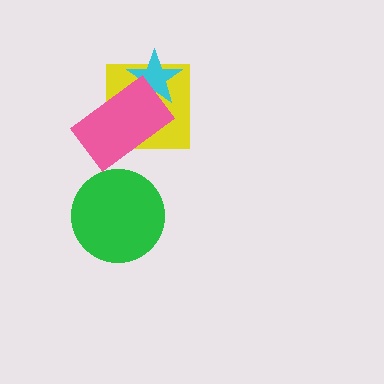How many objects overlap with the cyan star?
2 objects overlap with the cyan star.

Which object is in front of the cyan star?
The pink rectangle is in front of the cyan star.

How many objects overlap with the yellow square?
2 objects overlap with the yellow square.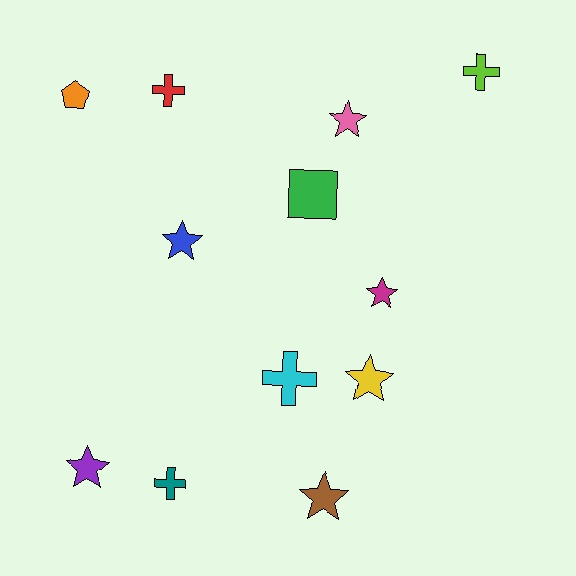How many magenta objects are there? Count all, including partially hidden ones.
There is 1 magenta object.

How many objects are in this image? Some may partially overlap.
There are 12 objects.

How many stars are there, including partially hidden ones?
There are 6 stars.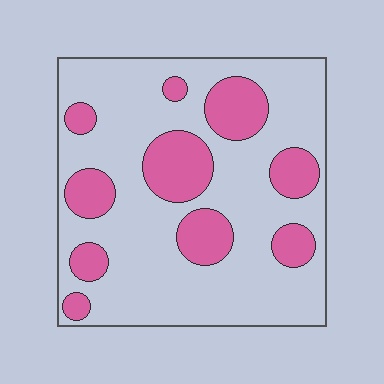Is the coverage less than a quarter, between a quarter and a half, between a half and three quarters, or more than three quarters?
Between a quarter and a half.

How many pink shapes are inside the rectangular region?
10.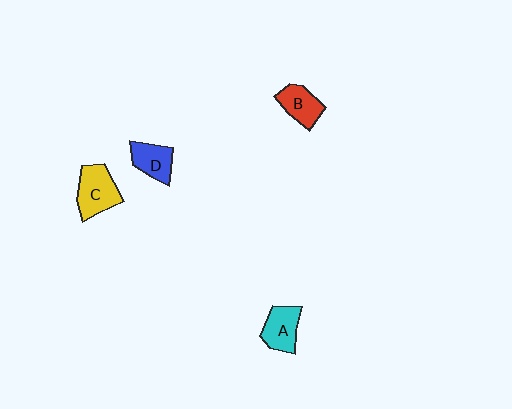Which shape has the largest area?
Shape C (yellow).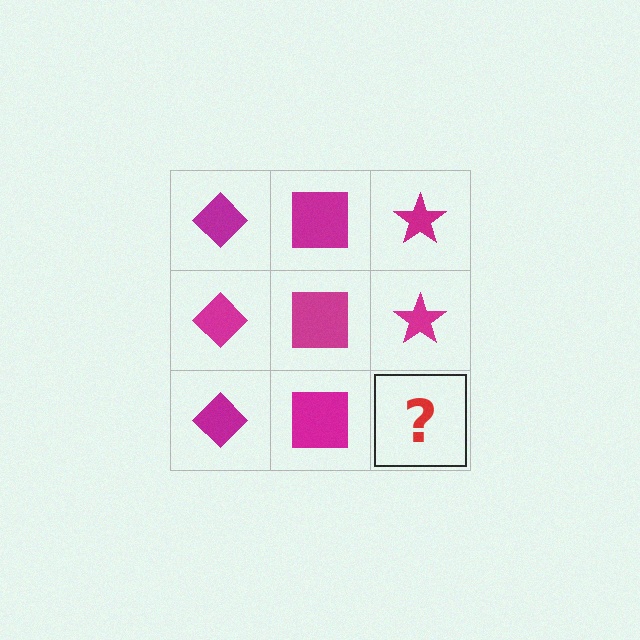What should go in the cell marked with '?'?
The missing cell should contain a magenta star.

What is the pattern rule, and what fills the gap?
The rule is that each column has a consistent shape. The gap should be filled with a magenta star.